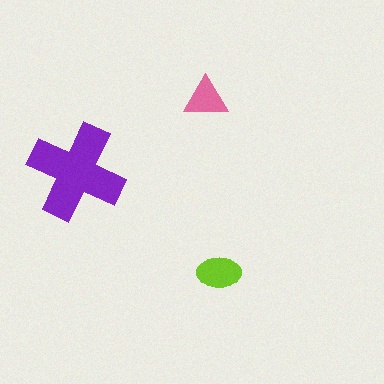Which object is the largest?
The purple cross.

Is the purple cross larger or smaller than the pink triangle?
Larger.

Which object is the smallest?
The pink triangle.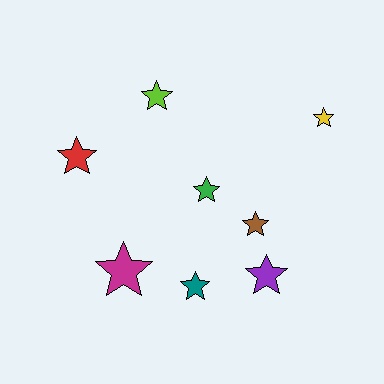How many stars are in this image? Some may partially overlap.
There are 8 stars.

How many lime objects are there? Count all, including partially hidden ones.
There is 1 lime object.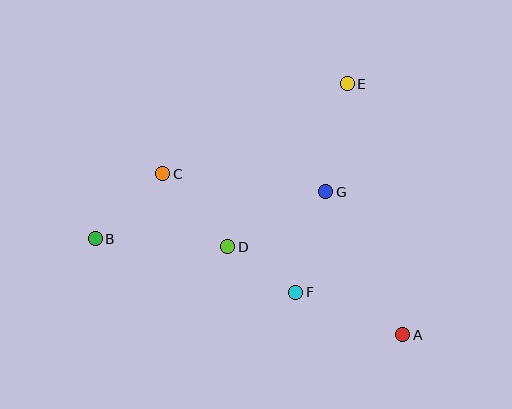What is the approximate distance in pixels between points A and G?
The distance between A and G is approximately 163 pixels.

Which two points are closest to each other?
Points D and F are closest to each other.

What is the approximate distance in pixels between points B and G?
The distance between B and G is approximately 236 pixels.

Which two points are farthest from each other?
Points A and B are farthest from each other.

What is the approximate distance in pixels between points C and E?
The distance between C and E is approximately 205 pixels.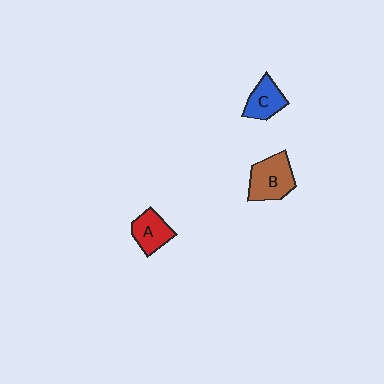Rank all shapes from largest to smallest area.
From largest to smallest: B (brown), A (red), C (blue).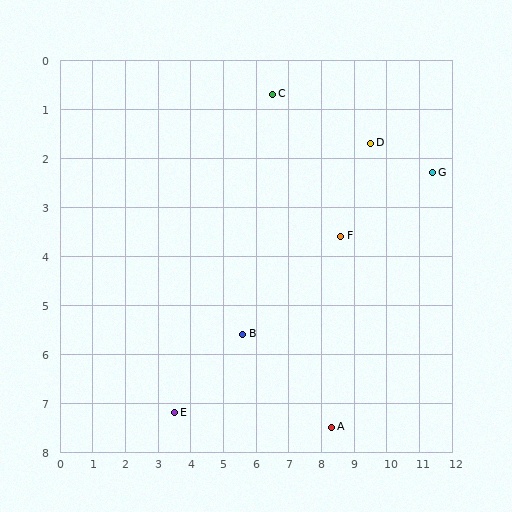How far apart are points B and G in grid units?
Points B and G are about 6.7 grid units apart.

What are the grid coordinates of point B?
Point B is at approximately (5.6, 5.6).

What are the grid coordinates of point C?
Point C is at approximately (6.5, 0.7).